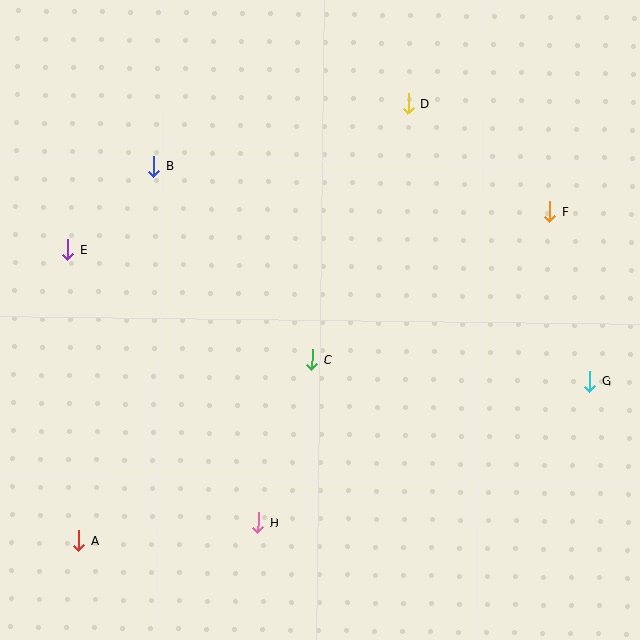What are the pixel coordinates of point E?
Point E is at (68, 250).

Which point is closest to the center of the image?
Point C at (312, 360) is closest to the center.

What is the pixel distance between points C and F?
The distance between C and F is 280 pixels.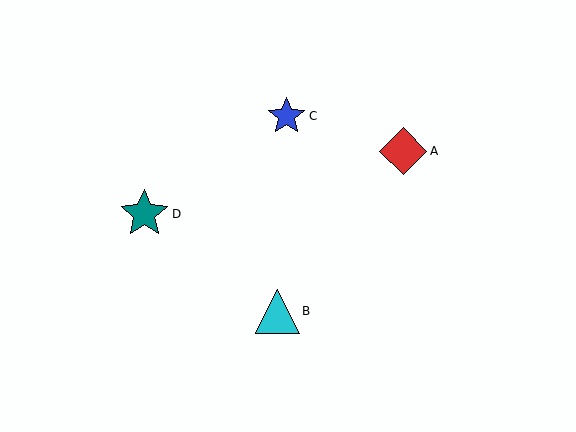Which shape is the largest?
The teal star (labeled D) is the largest.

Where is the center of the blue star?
The center of the blue star is at (287, 116).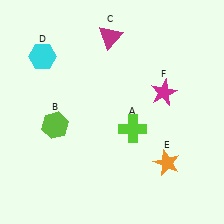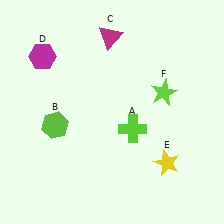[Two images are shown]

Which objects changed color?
D changed from cyan to magenta. E changed from orange to yellow. F changed from magenta to lime.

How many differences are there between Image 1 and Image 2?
There are 3 differences between the two images.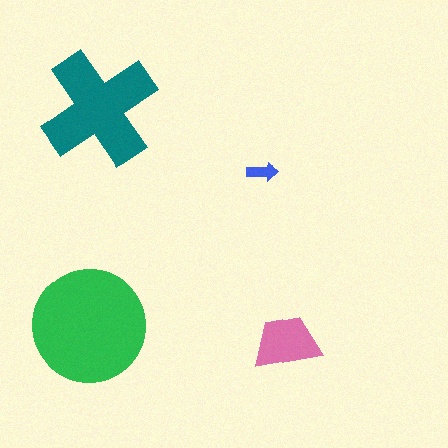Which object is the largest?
The green circle.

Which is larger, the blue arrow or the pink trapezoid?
The pink trapezoid.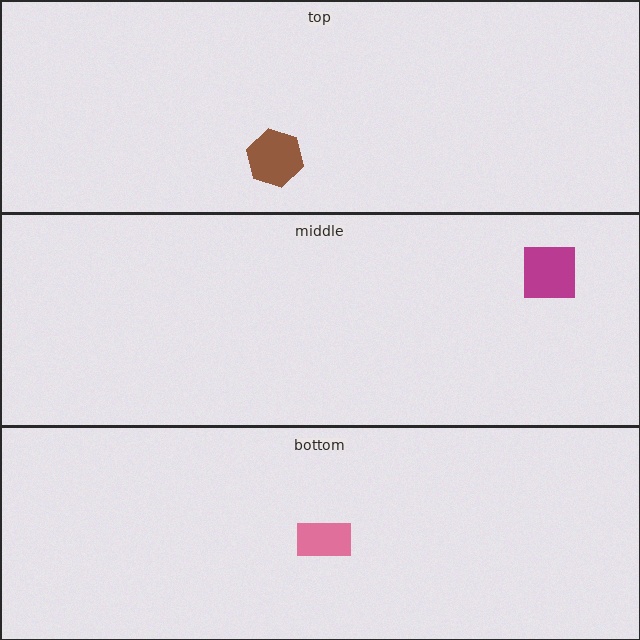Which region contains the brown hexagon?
The top region.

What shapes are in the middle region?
The magenta square.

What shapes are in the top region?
The brown hexagon.